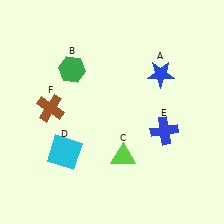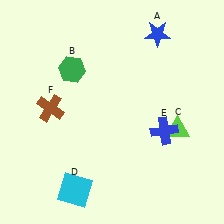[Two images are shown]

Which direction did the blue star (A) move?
The blue star (A) moved up.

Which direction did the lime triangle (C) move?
The lime triangle (C) moved right.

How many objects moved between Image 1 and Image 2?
3 objects moved between the two images.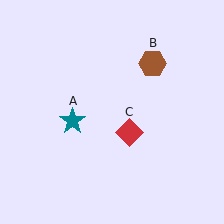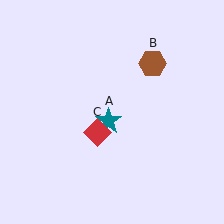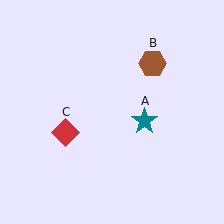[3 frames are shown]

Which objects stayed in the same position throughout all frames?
Brown hexagon (object B) remained stationary.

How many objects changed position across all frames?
2 objects changed position: teal star (object A), red diamond (object C).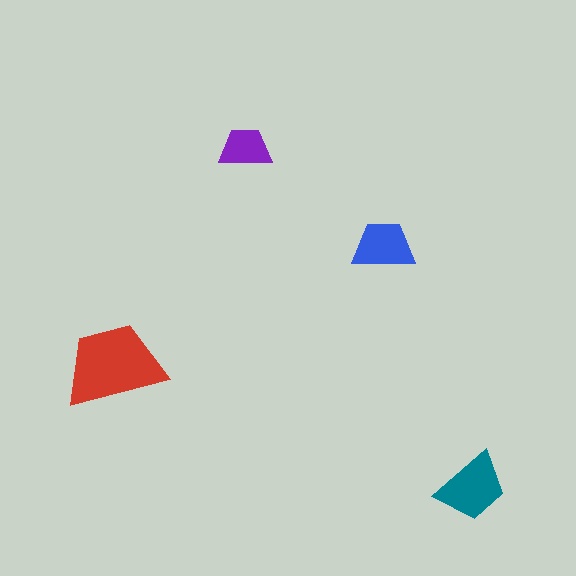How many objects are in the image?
There are 4 objects in the image.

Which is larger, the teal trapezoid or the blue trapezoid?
The teal one.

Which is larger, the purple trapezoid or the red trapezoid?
The red one.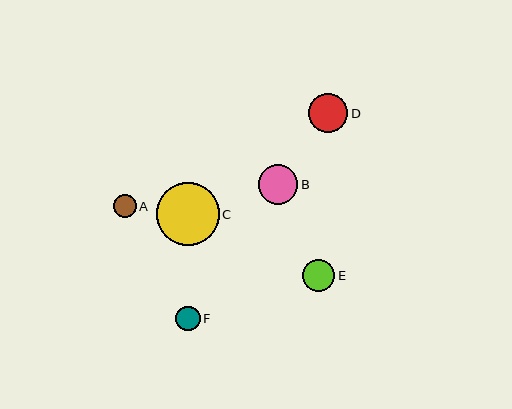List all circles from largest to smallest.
From largest to smallest: C, B, D, E, F, A.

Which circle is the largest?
Circle C is the largest with a size of approximately 63 pixels.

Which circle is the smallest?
Circle A is the smallest with a size of approximately 23 pixels.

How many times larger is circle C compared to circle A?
Circle C is approximately 2.8 times the size of circle A.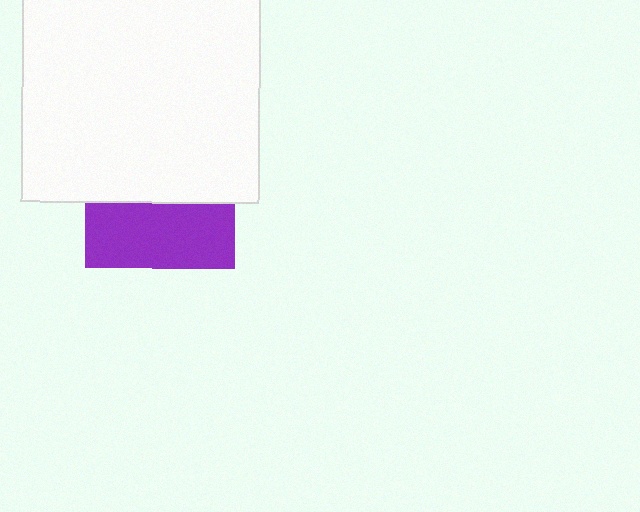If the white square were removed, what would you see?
You would see the complete purple square.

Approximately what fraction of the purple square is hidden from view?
Roughly 57% of the purple square is hidden behind the white square.